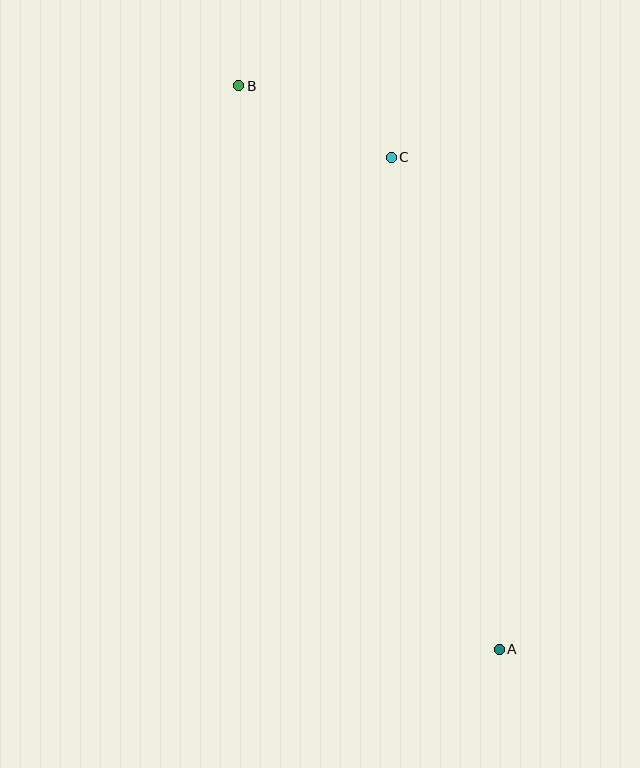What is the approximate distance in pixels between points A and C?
The distance between A and C is approximately 504 pixels.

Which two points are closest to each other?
Points B and C are closest to each other.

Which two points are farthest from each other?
Points A and B are farthest from each other.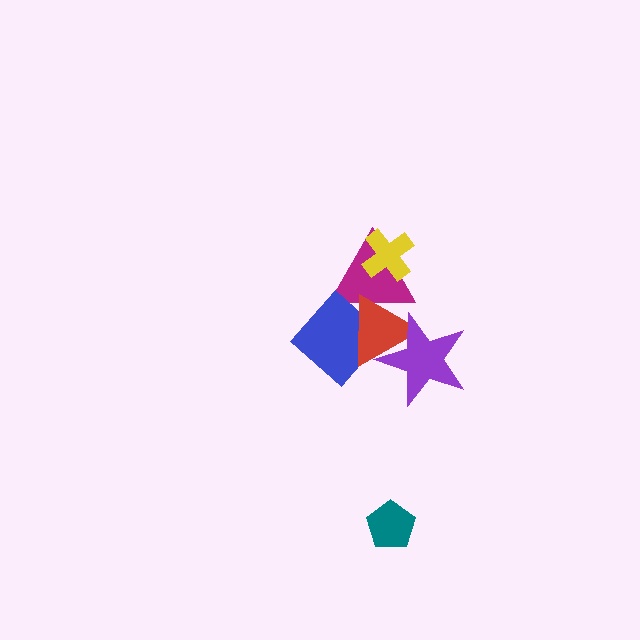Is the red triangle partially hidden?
Yes, it is partially covered by another shape.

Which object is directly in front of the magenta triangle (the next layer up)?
The blue diamond is directly in front of the magenta triangle.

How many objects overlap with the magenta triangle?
3 objects overlap with the magenta triangle.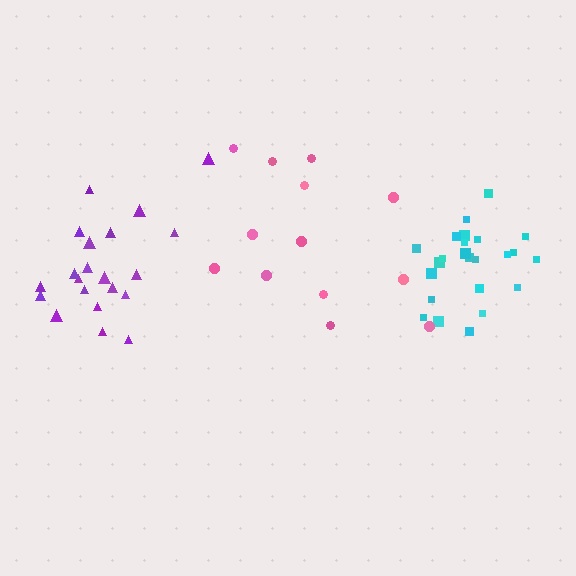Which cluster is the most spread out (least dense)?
Pink.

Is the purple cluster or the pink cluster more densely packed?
Purple.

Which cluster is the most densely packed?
Cyan.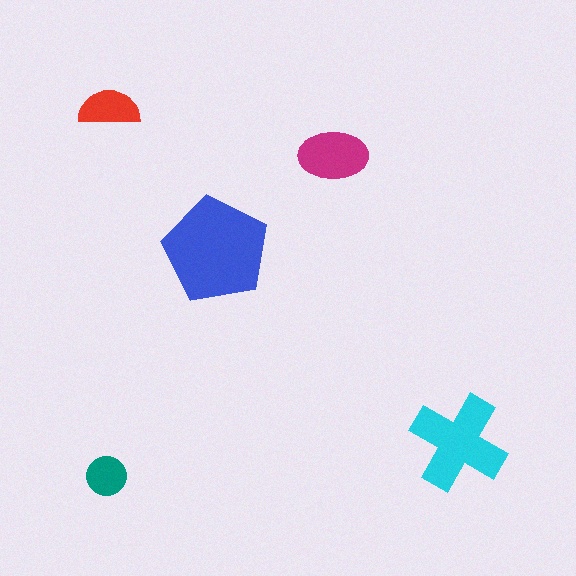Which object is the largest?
The blue pentagon.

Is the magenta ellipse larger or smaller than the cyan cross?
Smaller.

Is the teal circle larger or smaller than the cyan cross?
Smaller.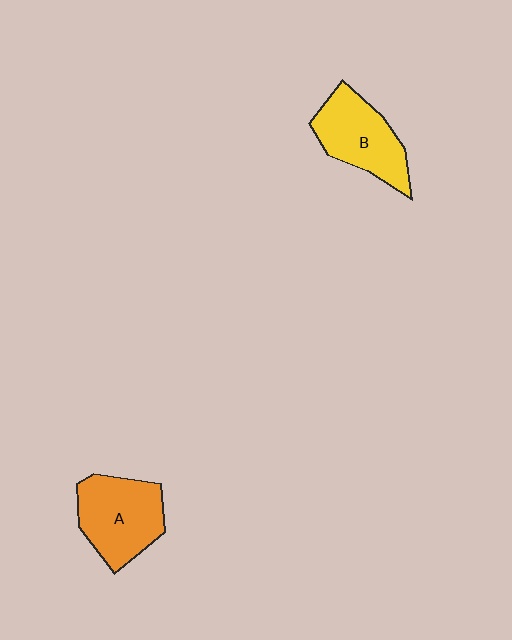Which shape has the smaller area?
Shape B (yellow).